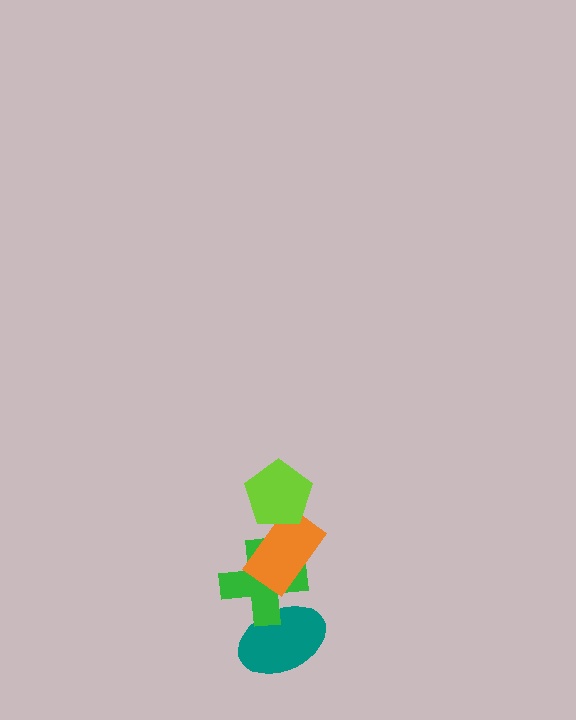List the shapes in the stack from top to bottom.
From top to bottom: the lime pentagon, the orange rectangle, the green cross, the teal ellipse.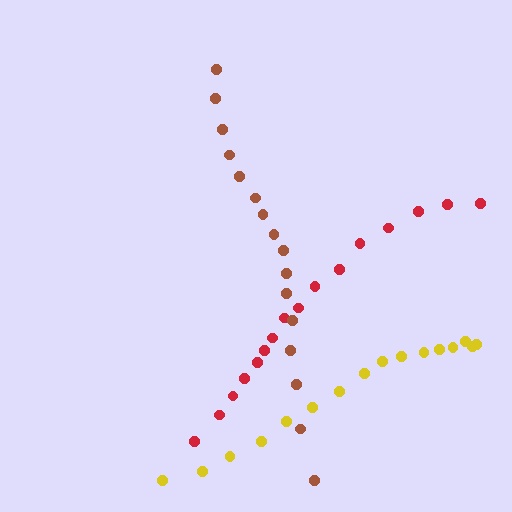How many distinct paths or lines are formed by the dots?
There are 3 distinct paths.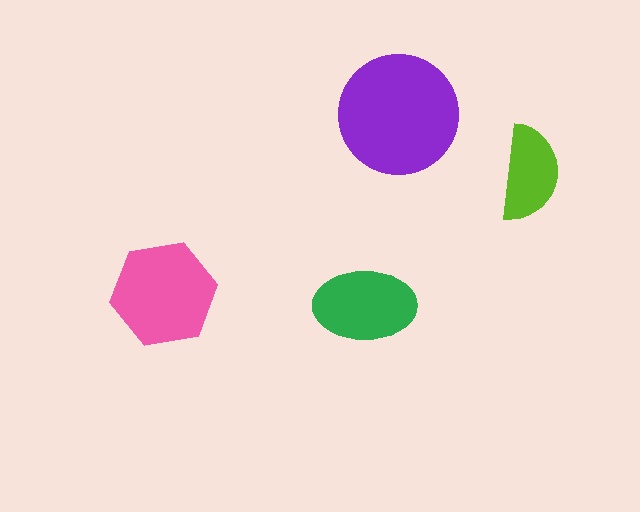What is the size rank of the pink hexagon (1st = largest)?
2nd.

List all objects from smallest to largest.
The lime semicircle, the green ellipse, the pink hexagon, the purple circle.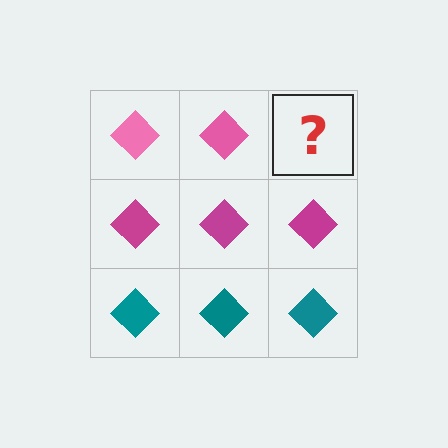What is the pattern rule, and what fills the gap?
The rule is that each row has a consistent color. The gap should be filled with a pink diamond.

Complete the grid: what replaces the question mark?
The question mark should be replaced with a pink diamond.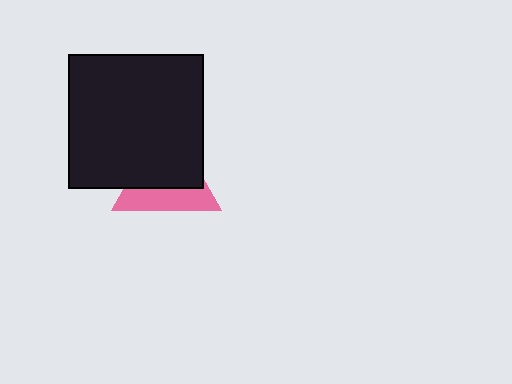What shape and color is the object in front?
The object in front is a black square.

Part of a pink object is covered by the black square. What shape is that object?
It is a triangle.